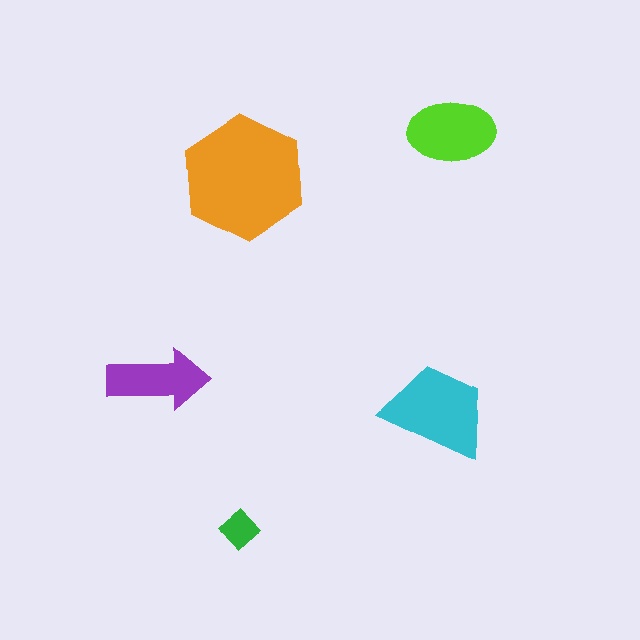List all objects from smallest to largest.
The green diamond, the purple arrow, the lime ellipse, the cyan trapezoid, the orange hexagon.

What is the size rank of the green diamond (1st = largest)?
5th.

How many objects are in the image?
There are 5 objects in the image.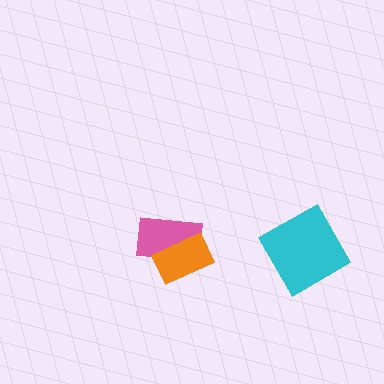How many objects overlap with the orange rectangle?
1 object overlaps with the orange rectangle.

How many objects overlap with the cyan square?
0 objects overlap with the cyan square.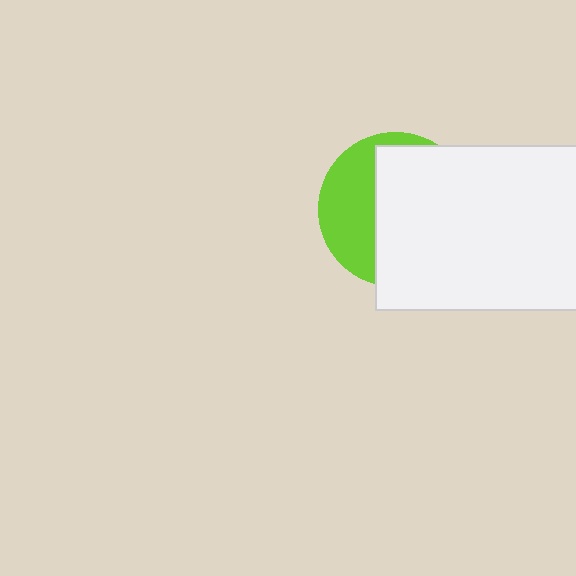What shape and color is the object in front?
The object in front is a white rectangle.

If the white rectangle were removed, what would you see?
You would see the complete lime circle.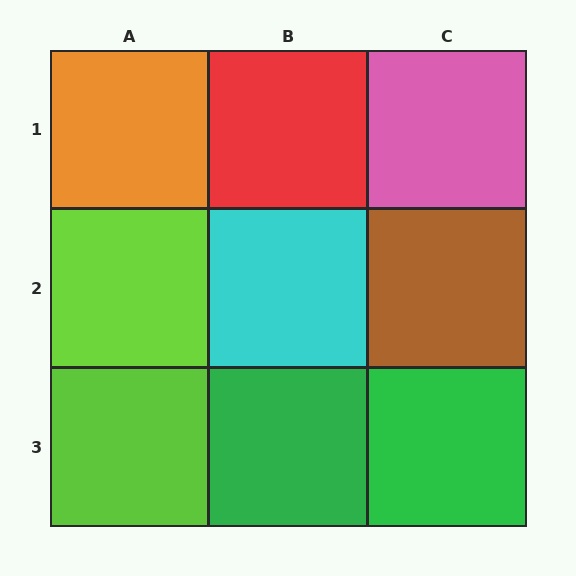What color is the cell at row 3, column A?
Lime.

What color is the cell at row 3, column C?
Green.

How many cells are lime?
2 cells are lime.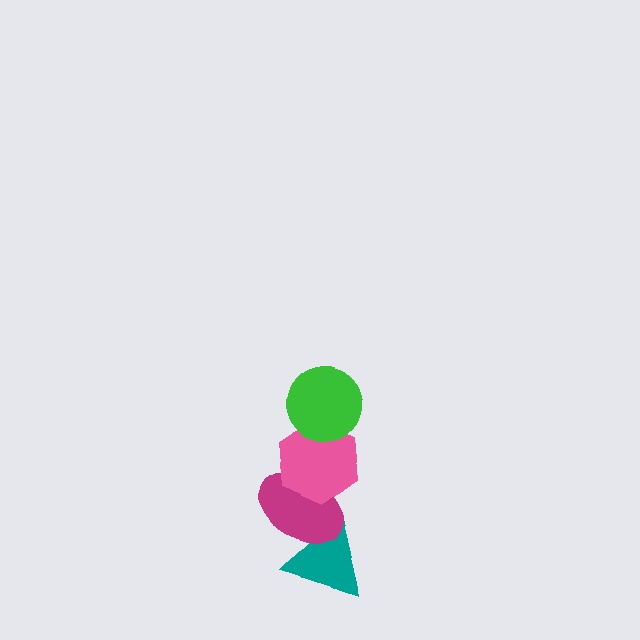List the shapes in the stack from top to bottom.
From top to bottom: the green circle, the pink hexagon, the magenta ellipse, the teal triangle.